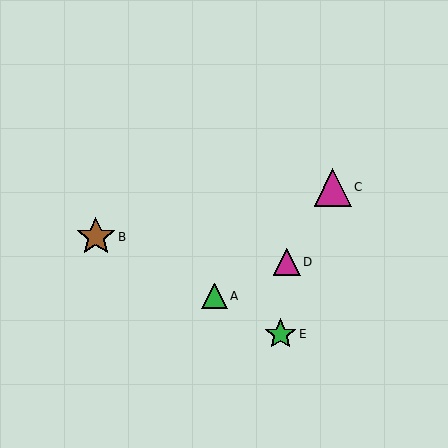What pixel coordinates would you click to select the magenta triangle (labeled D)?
Click at (287, 262) to select the magenta triangle D.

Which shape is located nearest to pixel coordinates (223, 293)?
The green triangle (labeled A) at (214, 296) is nearest to that location.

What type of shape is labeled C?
Shape C is a magenta triangle.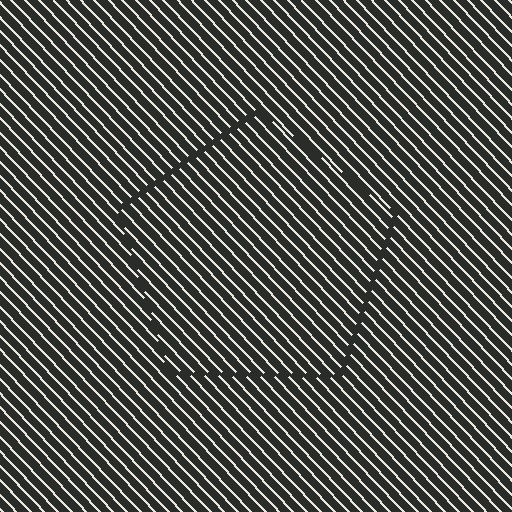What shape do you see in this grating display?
An illusory pentagon. The interior of the shape contains the same grating, shifted by half a period — the contour is defined by the phase discontinuity where line-ends from the inner and outer gratings abut.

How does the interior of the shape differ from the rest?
The interior of the shape contains the same grating, shifted by half a period — the contour is defined by the phase discontinuity where line-ends from the inner and outer gratings abut.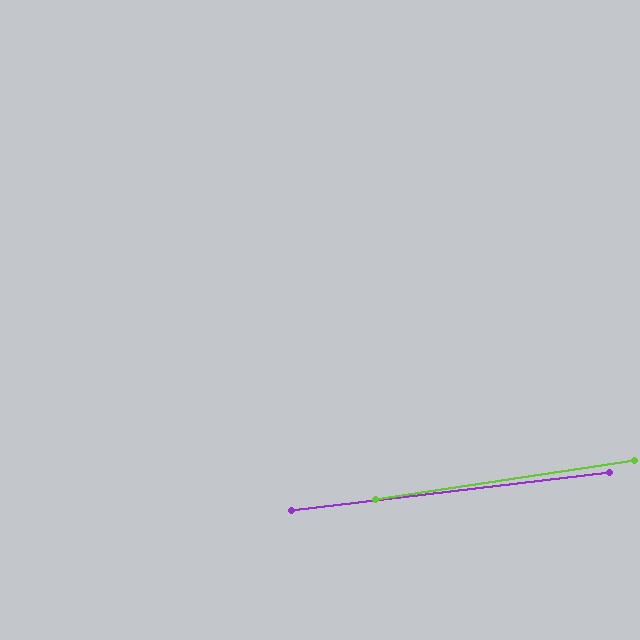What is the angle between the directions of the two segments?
Approximately 2 degrees.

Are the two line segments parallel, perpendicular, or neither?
Parallel — their directions differ by only 1.7°.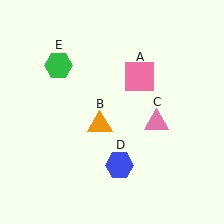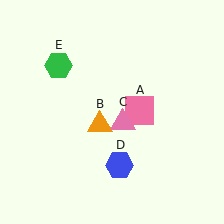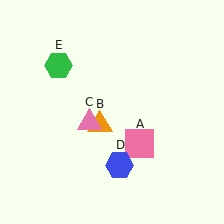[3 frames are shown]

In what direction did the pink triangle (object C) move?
The pink triangle (object C) moved left.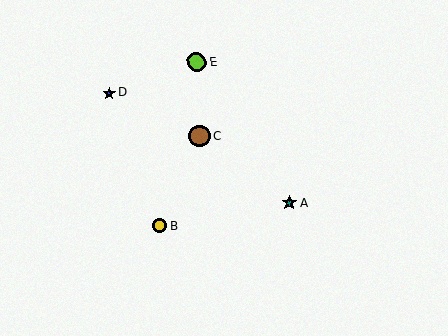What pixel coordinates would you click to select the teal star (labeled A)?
Click at (289, 202) to select the teal star A.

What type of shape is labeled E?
Shape E is a lime circle.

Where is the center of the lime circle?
The center of the lime circle is at (197, 62).